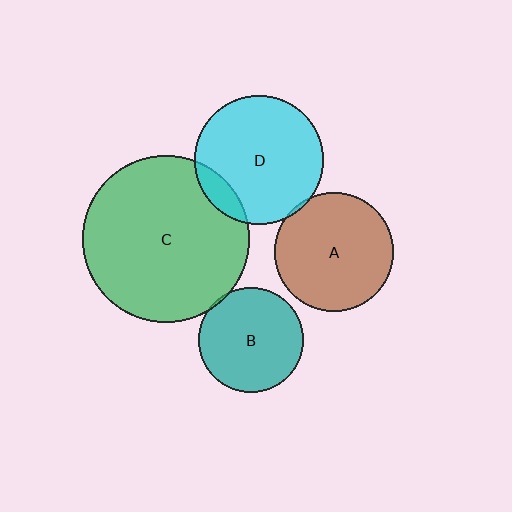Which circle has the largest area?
Circle C (green).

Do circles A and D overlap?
Yes.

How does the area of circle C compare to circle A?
Approximately 2.0 times.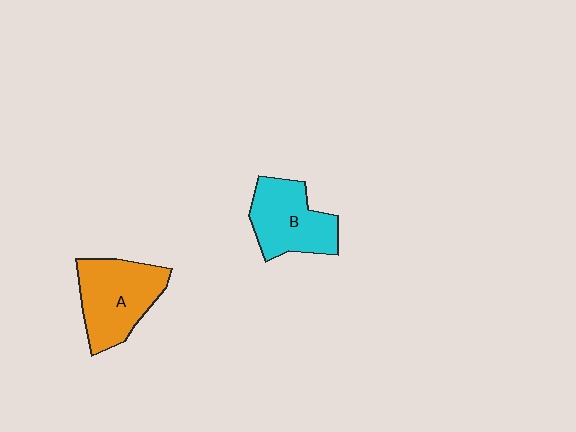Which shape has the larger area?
Shape A (orange).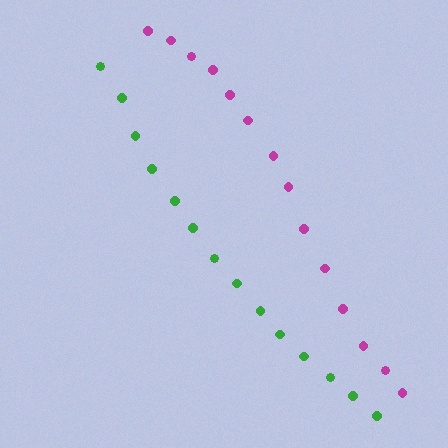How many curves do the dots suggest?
There are 2 distinct paths.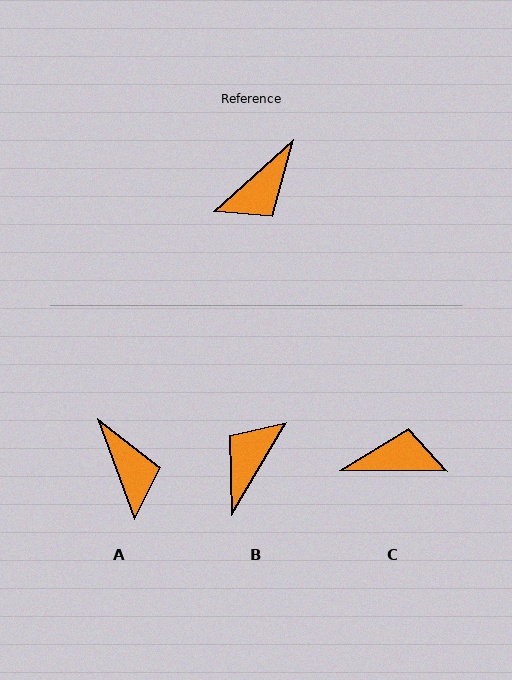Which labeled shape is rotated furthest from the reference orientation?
B, about 163 degrees away.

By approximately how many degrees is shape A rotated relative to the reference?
Approximately 67 degrees counter-clockwise.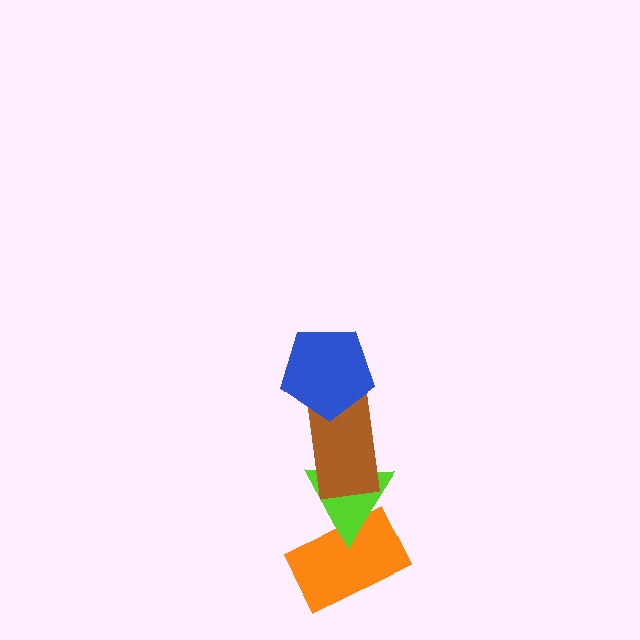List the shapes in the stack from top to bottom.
From top to bottom: the blue pentagon, the brown rectangle, the lime triangle, the orange rectangle.